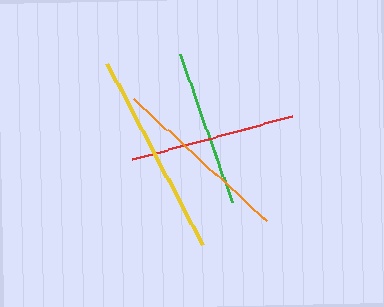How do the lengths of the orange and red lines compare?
The orange and red lines are approximately the same length.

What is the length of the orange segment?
The orange segment is approximately 181 pixels long.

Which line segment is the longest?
The yellow line is the longest at approximately 205 pixels.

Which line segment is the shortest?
The green line is the shortest at approximately 156 pixels.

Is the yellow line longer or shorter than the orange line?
The yellow line is longer than the orange line.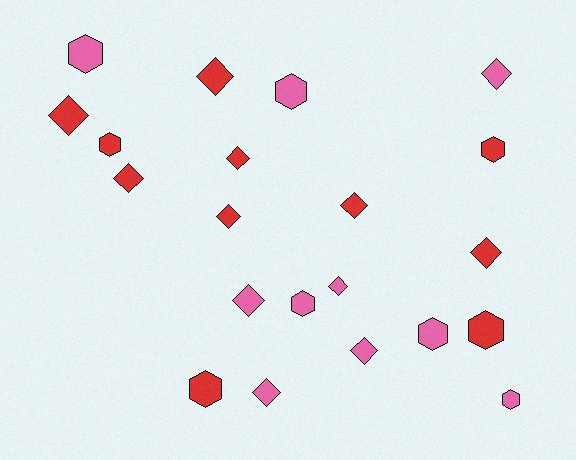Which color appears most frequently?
Red, with 11 objects.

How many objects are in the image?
There are 21 objects.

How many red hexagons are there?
There are 4 red hexagons.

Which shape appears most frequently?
Diamond, with 12 objects.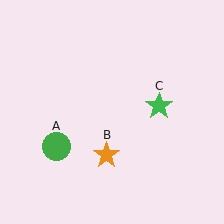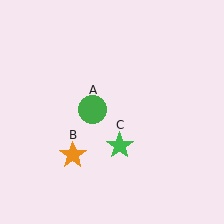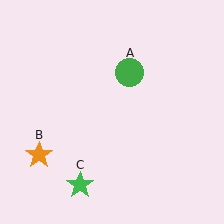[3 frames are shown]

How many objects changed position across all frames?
3 objects changed position: green circle (object A), orange star (object B), green star (object C).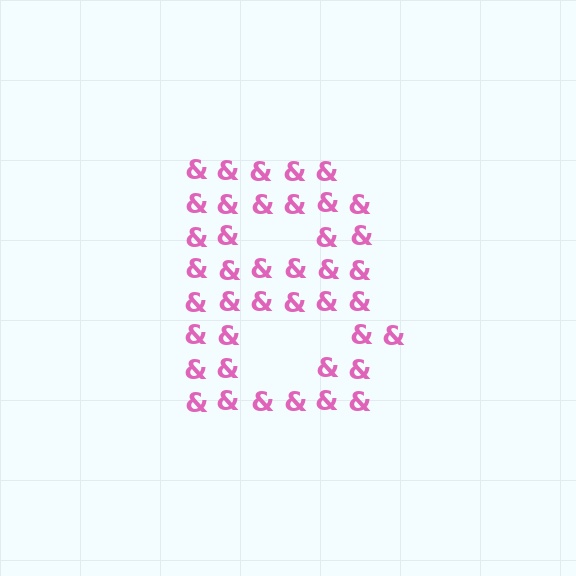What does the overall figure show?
The overall figure shows the letter B.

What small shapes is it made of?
It is made of small ampersands.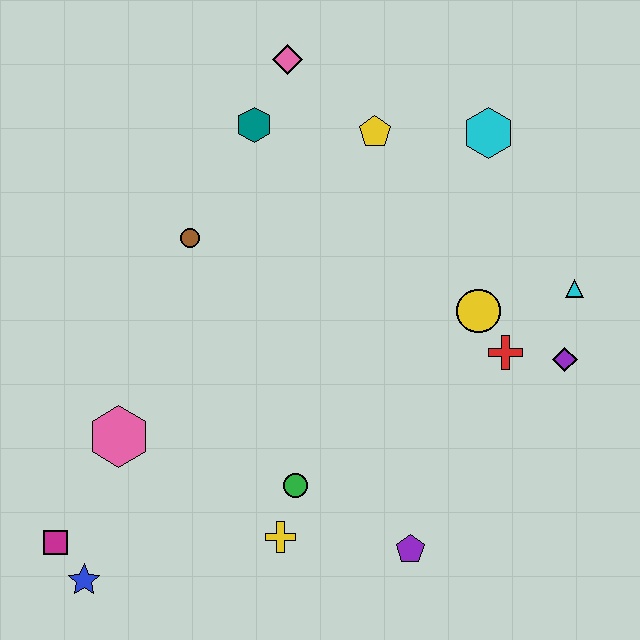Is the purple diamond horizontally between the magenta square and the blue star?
No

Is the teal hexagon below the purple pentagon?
No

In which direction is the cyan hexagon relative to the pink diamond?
The cyan hexagon is to the right of the pink diamond.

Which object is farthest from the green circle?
The pink diamond is farthest from the green circle.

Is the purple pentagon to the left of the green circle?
No